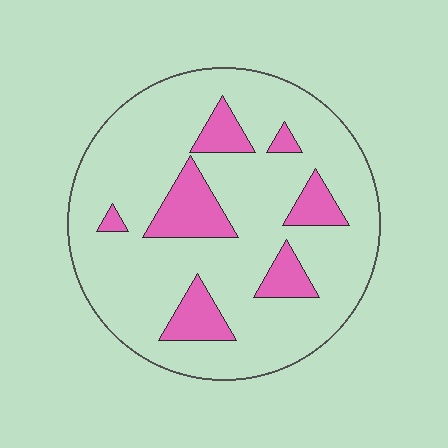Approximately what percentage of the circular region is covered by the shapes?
Approximately 20%.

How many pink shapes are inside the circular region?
7.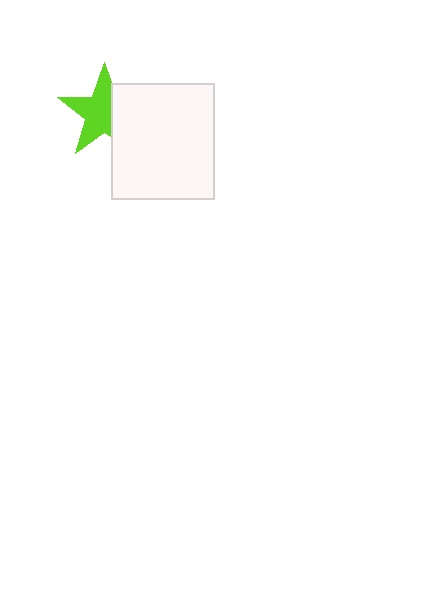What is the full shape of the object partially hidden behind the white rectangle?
The partially hidden object is a lime star.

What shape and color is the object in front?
The object in front is a white rectangle.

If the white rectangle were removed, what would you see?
You would see the complete lime star.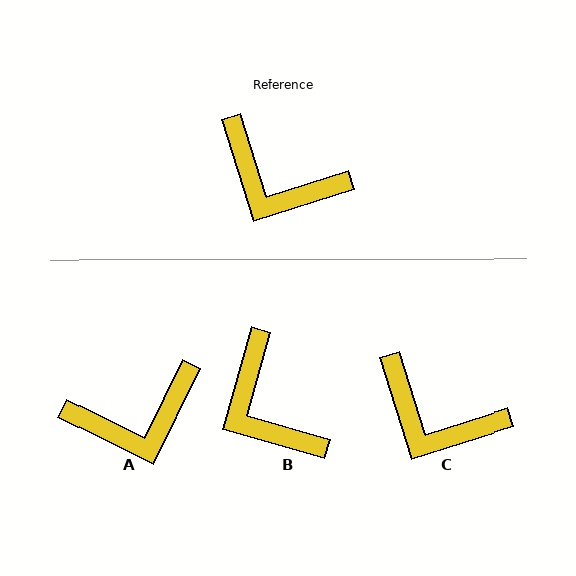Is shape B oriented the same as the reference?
No, it is off by about 33 degrees.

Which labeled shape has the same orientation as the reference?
C.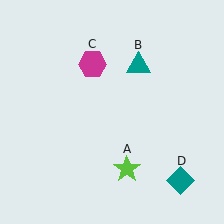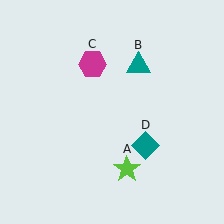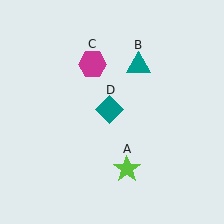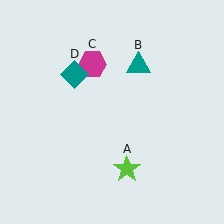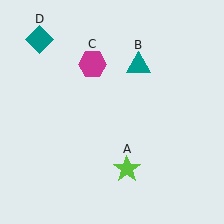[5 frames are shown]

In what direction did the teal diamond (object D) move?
The teal diamond (object D) moved up and to the left.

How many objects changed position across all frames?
1 object changed position: teal diamond (object D).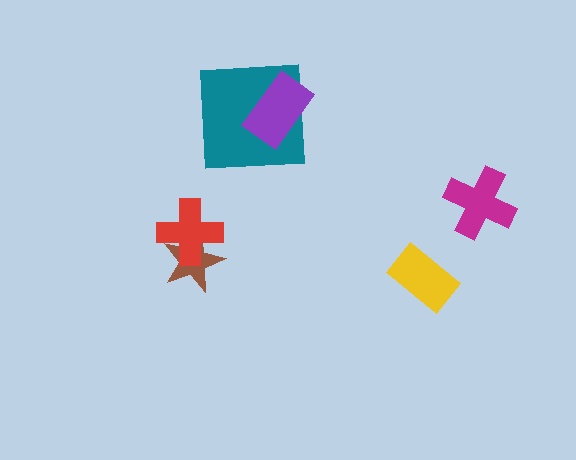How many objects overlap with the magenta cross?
0 objects overlap with the magenta cross.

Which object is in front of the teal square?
The purple rectangle is in front of the teal square.